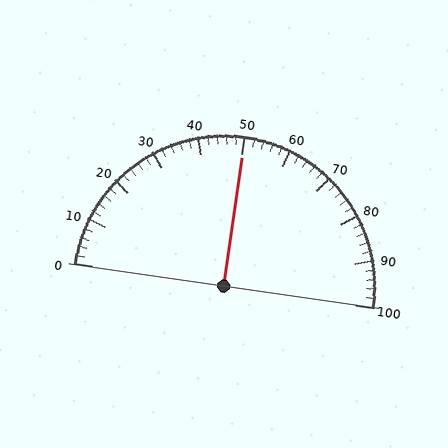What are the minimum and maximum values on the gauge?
The gauge ranges from 0 to 100.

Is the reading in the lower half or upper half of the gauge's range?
The reading is in the upper half of the range (0 to 100).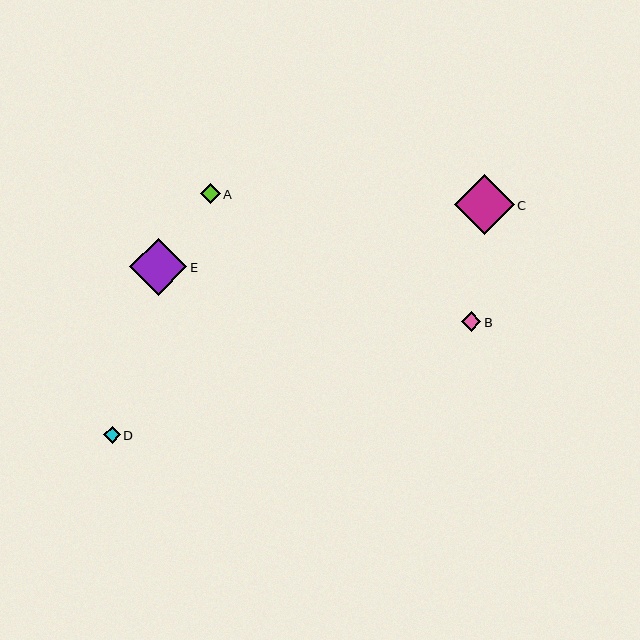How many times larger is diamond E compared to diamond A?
Diamond E is approximately 2.9 times the size of diamond A.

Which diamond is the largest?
Diamond C is the largest with a size of approximately 60 pixels.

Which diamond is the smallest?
Diamond D is the smallest with a size of approximately 17 pixels.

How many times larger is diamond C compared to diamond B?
Diamond C is approximately 3.1 times the size of diamond B.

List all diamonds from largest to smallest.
From largest to smallest: C, E, A, B, D.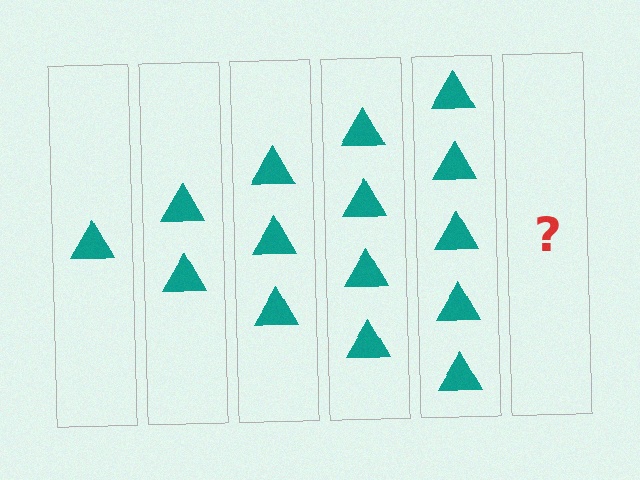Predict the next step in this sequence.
The next step is 6 triangles.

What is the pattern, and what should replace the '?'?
The pattern is that each step adds one more triangle. The '?' should be 6 triangles.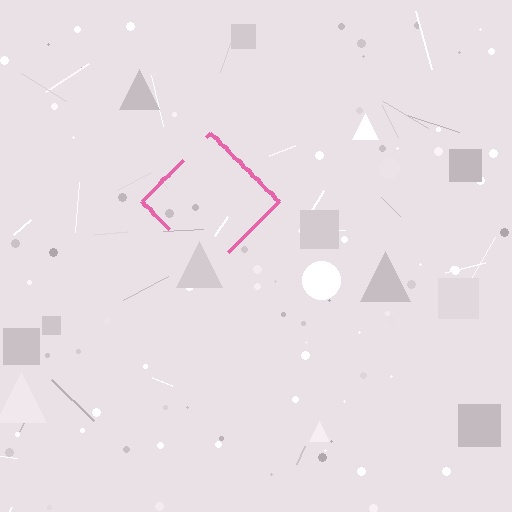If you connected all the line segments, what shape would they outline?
They would outline a diamond.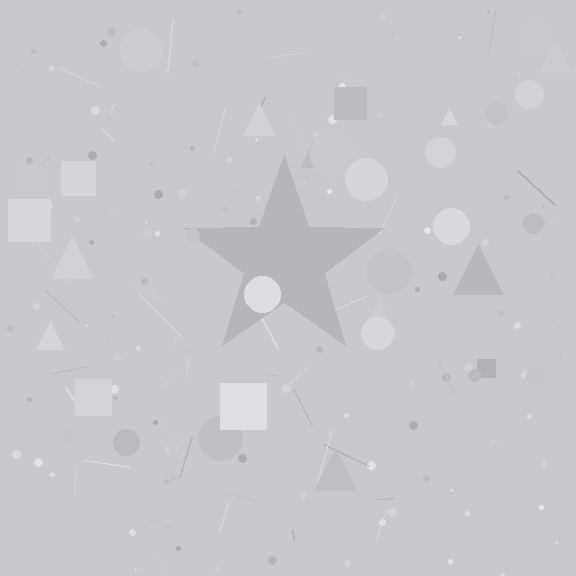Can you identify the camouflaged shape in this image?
The camouflaged shape is a star.